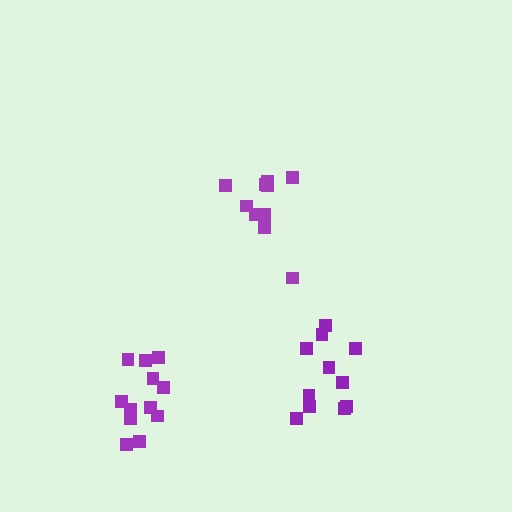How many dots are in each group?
Group 1: 12 dots, Group 2: 11 dots, Group 3: 10 dots (33 total).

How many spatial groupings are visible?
There are 3 spatial groupings.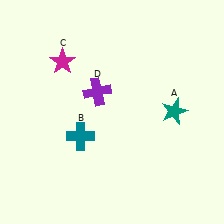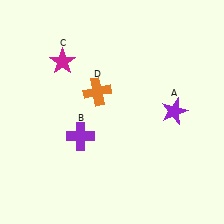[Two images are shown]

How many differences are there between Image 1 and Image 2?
There are 3 differences between the two images.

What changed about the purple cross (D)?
In Image 1, D is purple. In Image 2, it changed to orange.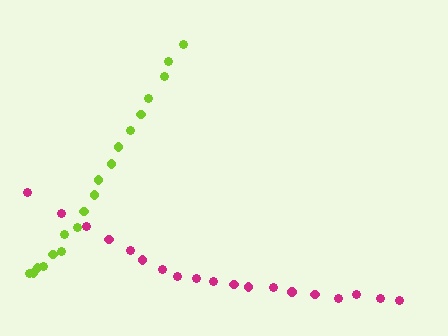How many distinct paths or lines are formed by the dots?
There are 2 distinct paths.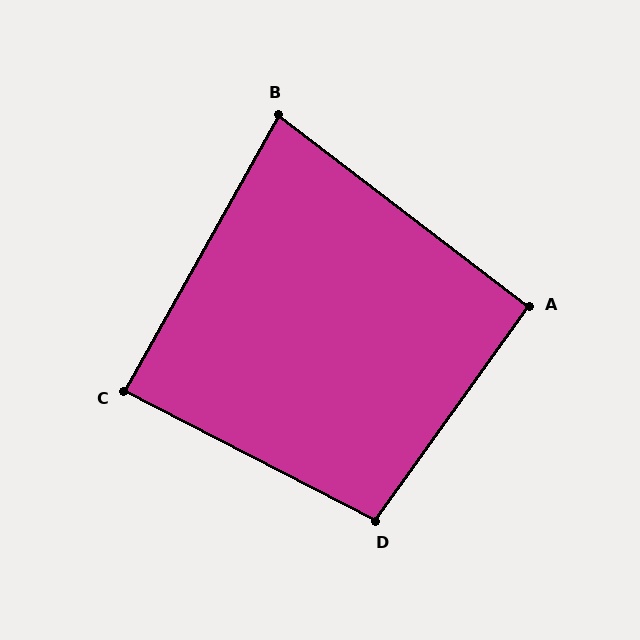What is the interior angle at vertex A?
Approximately 92 degrees (approximately right).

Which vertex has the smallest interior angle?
B, at approximately 82 degrees.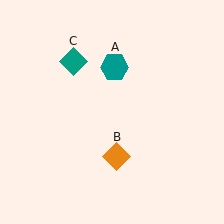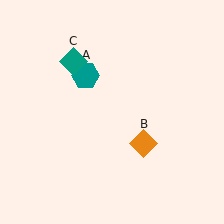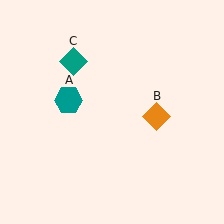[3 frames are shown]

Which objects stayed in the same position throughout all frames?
Teal diamond (object C) remained stationary.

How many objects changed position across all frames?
2 objects changed position: teal hexagon (object A), orange diamond (object B).